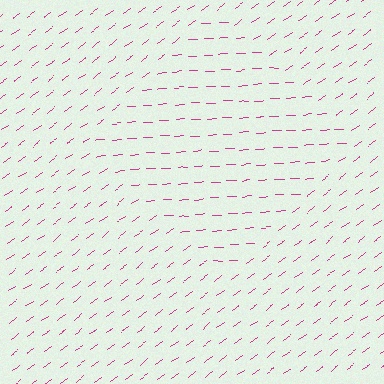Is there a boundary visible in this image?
Yes, there is a texture boundary formed by a change in line orientation.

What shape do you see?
I see a diamond.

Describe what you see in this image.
The image is filled with small magenta line segments. A diamond region in the image has lines oriented differently from the surrounding lines, creating a visible texture boundary.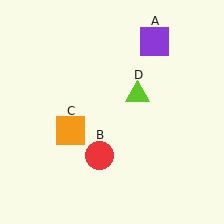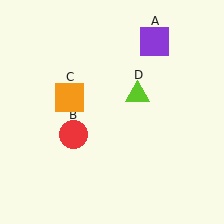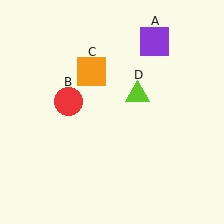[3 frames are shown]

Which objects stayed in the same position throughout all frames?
Purple square (object A) and lime triangle (object D) remained stationary.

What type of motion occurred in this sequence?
The red circle (object B), orange square (object C) rotated clockwise around the center of the scene.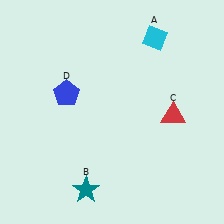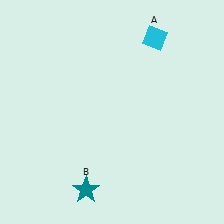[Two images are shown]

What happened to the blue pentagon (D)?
The blue pentagon (D) was removed in Image 2. It was in the top-left area of Image 1.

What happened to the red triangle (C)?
The red triangle (C) was removed in Image 2. It was in the bottom-right area of Image 1.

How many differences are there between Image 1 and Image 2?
There are 2 differences between the two images.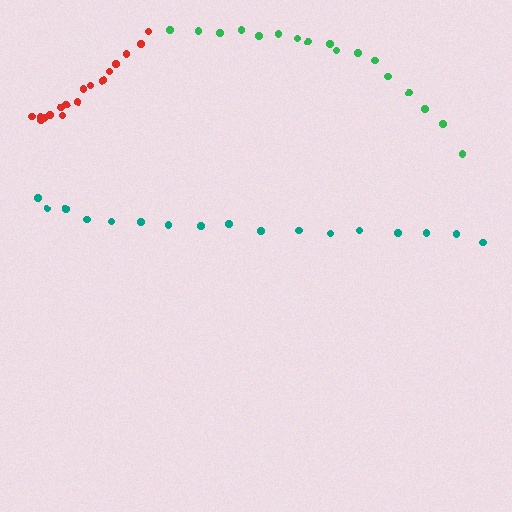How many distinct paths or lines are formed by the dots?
There are 3 distinct paths.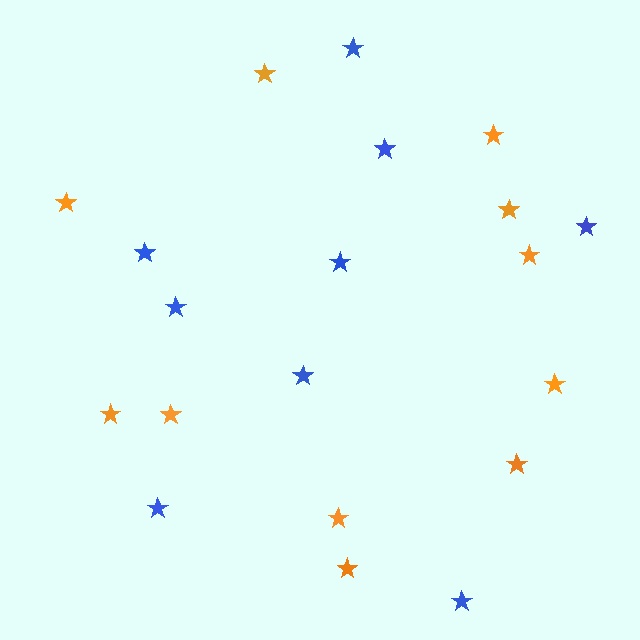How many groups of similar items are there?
There are 2 groups: one group of orange stars (11) and one group of blue stars (9).